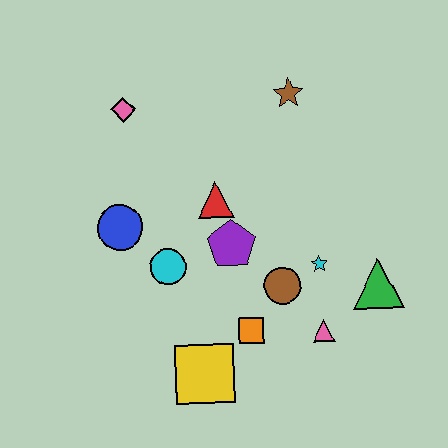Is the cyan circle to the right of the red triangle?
No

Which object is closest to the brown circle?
The cyan star is closest to the brown circle.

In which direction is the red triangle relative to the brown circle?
The red triangle is above the brown circle.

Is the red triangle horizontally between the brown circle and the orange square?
No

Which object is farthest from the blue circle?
The green triangle is farthest from the blue circle.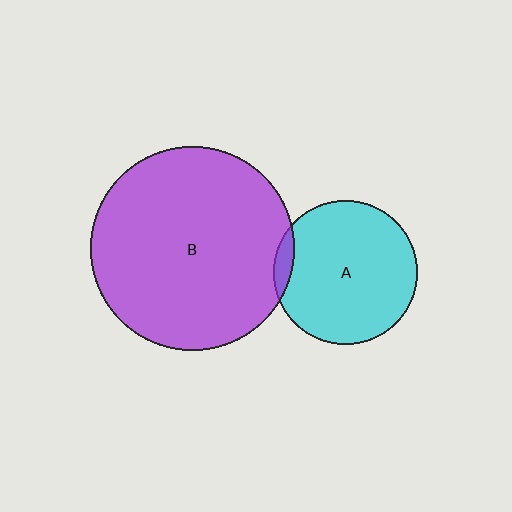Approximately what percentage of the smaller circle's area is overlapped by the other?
Approximately 5%.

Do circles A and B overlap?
Yes.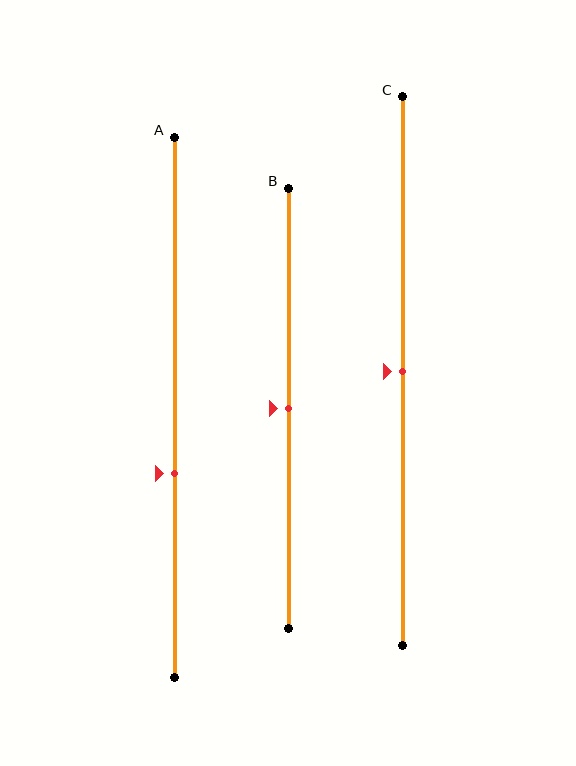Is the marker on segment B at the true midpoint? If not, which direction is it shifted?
Yes, the marker on segment B is at the true midpoint.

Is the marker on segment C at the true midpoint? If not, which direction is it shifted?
Yes, the marker on segment C is at the true midpoint.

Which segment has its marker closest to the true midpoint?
Segment B has its marker closest to the true midpoint.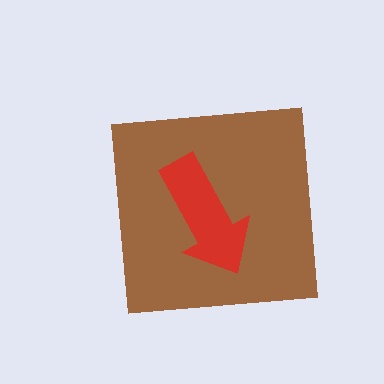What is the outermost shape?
The brown square.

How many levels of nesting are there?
2.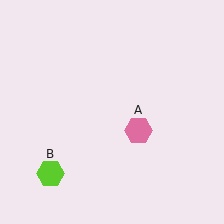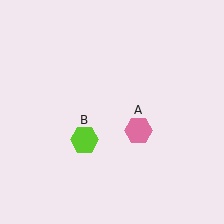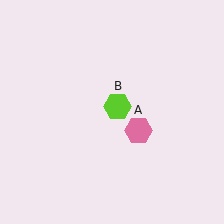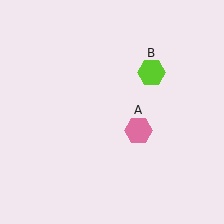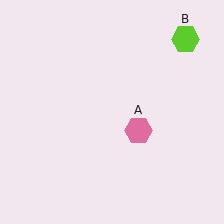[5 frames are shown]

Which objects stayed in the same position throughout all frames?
Pink hexagon (object A) remained stationary.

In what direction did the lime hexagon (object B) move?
The lime hexagon (object B) moved up and to the right.